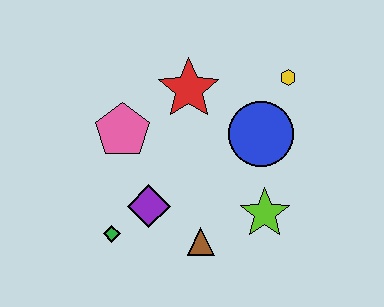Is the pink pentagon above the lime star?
Yes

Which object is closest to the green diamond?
The purple diamond is closest to the green diamond.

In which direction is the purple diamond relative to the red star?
The purple diamond is below the red star.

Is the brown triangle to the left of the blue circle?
Yes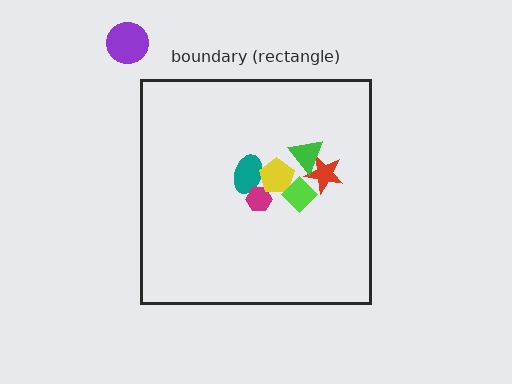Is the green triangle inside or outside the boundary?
Inside.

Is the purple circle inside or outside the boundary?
Outside.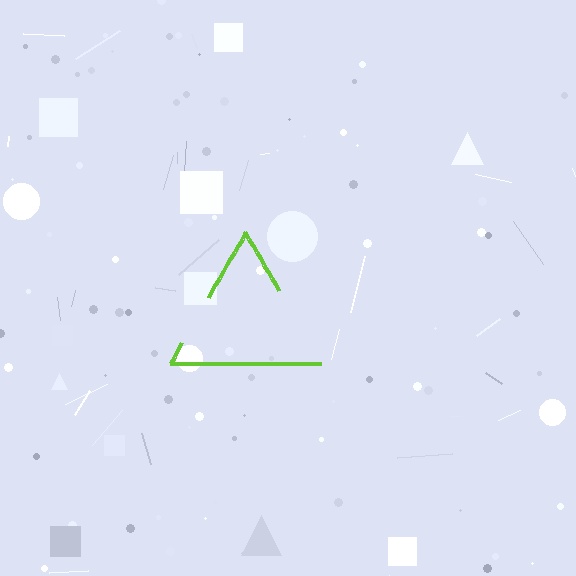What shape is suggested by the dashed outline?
The dashed outline suggests a triangle.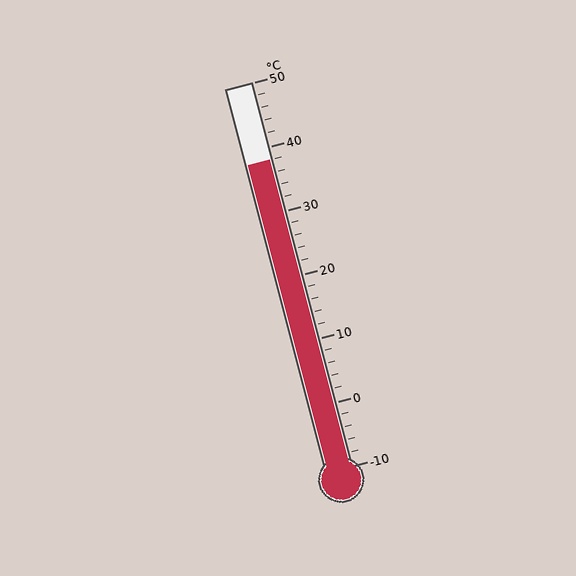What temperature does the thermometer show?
The thermometer shows approximately 38°C.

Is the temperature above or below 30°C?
The temperature is above 30°C.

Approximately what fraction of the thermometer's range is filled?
The thermometer is filled to approximately 80% of its range.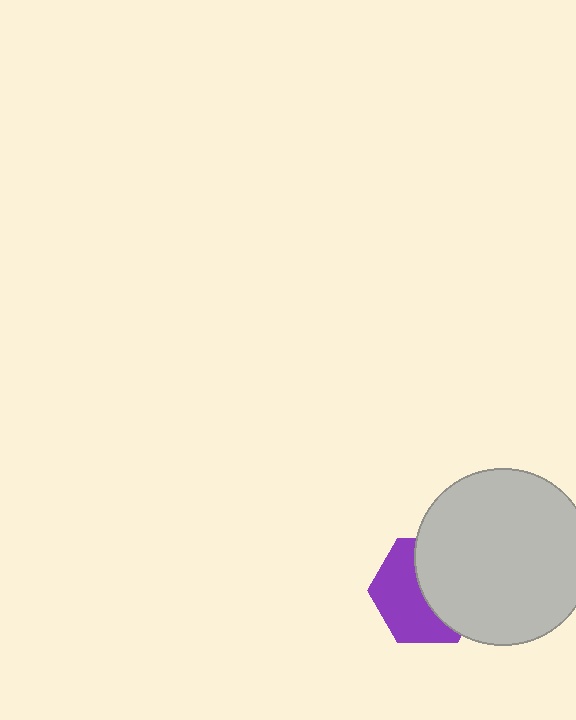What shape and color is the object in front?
The object in front is a light gray circle.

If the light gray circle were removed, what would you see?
You would see the complete purple hexagon.